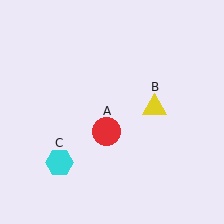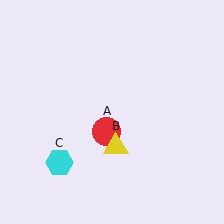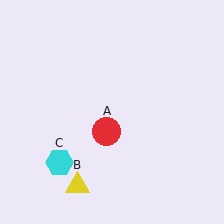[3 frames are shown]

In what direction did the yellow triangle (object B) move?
The yellow triangle (object B) moved down and to the left.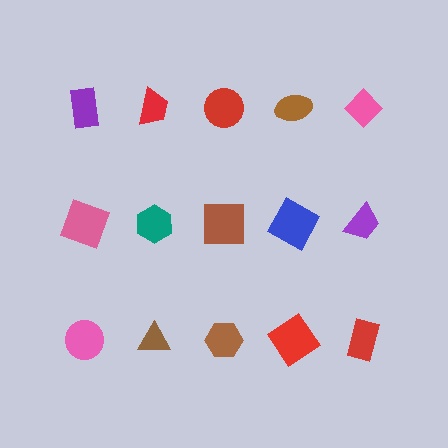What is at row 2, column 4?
A blue square.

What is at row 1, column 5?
A pink diamond.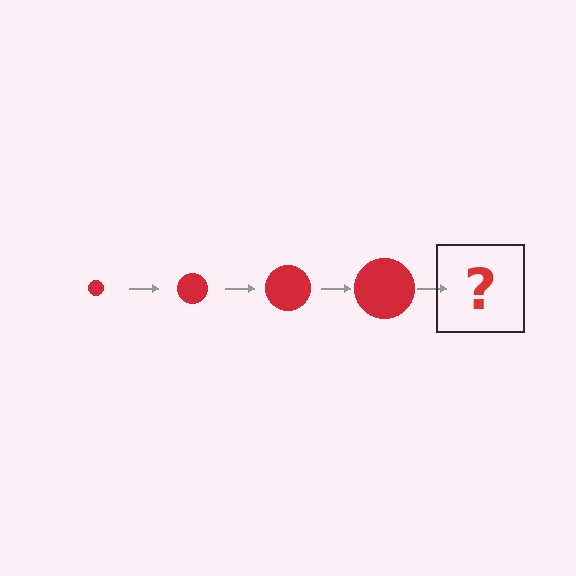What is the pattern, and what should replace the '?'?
The pattern is that the circle gets progressively larger each step. The '?' should be a red circle, larger than the previous one.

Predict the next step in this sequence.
The next step is a red circle, larger than the previous one.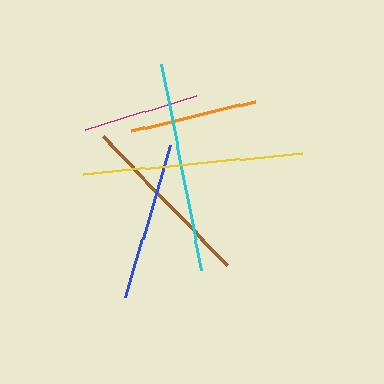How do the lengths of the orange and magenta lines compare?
The orange and magenta lines are approximately the same length.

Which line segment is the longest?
The yellow line is the longest at approximately 221 pixels.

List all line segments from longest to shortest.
From longest to shortest: yellow, cyan, brown, blue, orange, magenta.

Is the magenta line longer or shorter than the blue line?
The blue line is longer than the magenta line.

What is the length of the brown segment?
The brown segment is approximately 179 pixels long.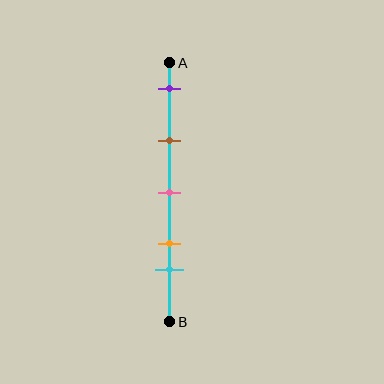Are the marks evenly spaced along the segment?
No, the marks are not evenly spaced.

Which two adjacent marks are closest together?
The orange and cyan marks are the closest adjacent pair.